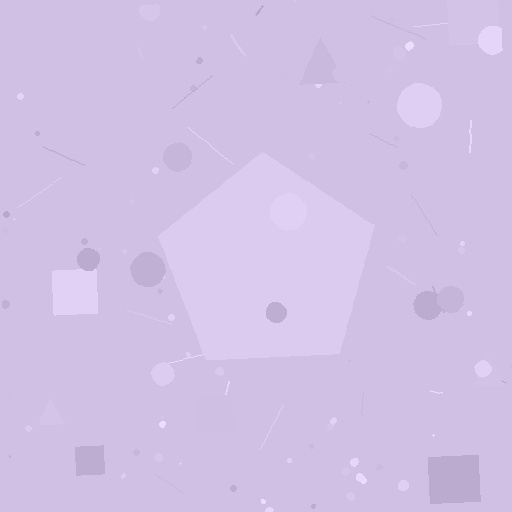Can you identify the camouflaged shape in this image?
The camouflaged shape is a pentagon.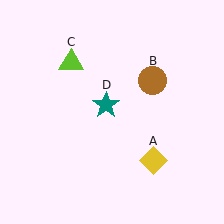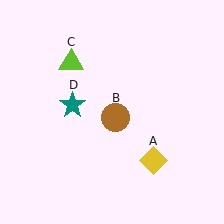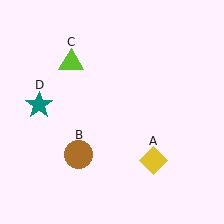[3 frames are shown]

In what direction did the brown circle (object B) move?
The brown circle (object B) moved down and to the left.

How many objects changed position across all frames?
2 objects changed position: brown circle (object B), teal star (object D).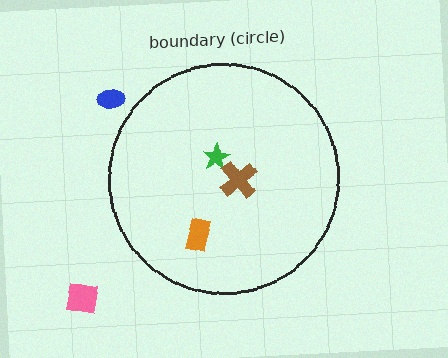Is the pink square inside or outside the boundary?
Outside.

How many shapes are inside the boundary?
3 inside, 2 outside.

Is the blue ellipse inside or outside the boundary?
Outside.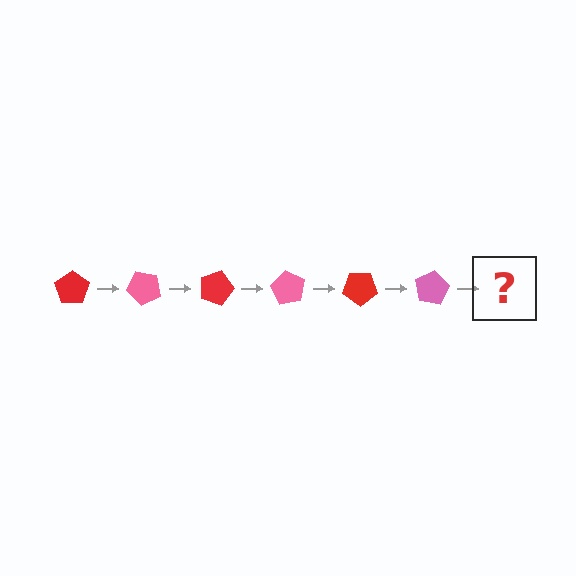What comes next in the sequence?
The next element should be a red pentagon, rotated 270 degrees from the start.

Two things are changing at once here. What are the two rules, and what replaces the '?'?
The two rules are that it rotates 45 degrees each step and the color cycles through red and pink. The '?' should be a red pentagon, rotated 270 degrees from the start.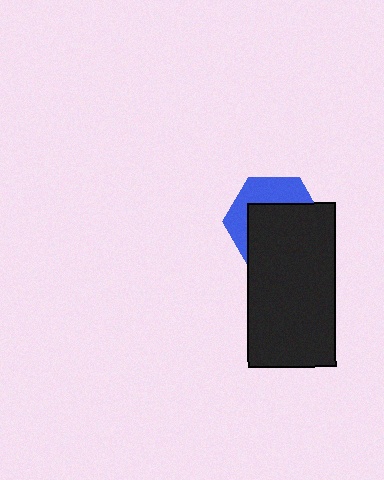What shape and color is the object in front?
The object in front is a black rectangle.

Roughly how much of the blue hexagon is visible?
A small part of it is visible (roughly 38%).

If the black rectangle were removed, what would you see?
You would see the complete blue hexagon.